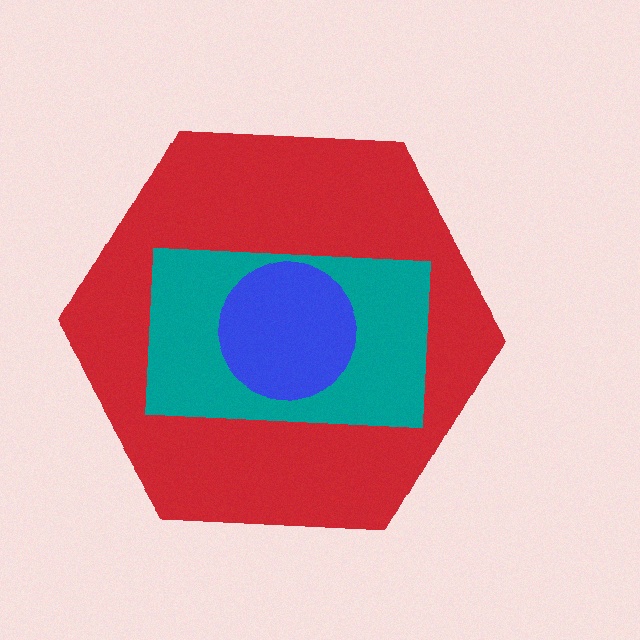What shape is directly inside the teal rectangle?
The blue circle.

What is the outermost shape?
The red hexagon.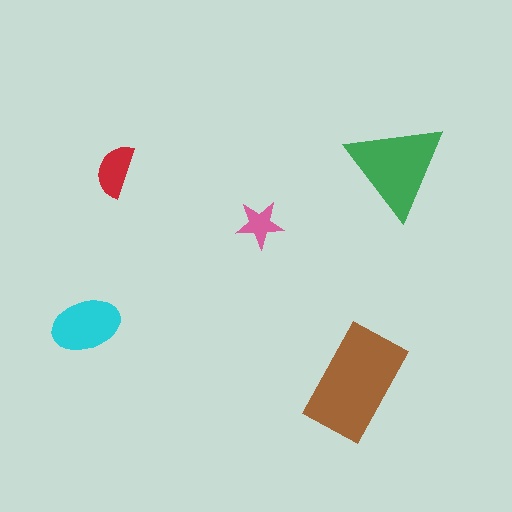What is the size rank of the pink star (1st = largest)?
5th.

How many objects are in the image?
There are 5 objects in the image.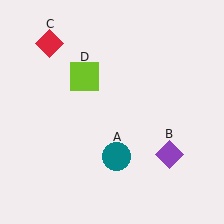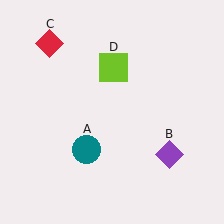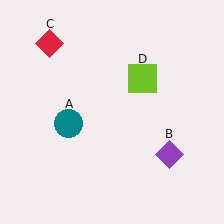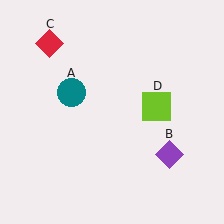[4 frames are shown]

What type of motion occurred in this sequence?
The teal circle (object A), lime square (object D) rotated clockwise around the center of the scene.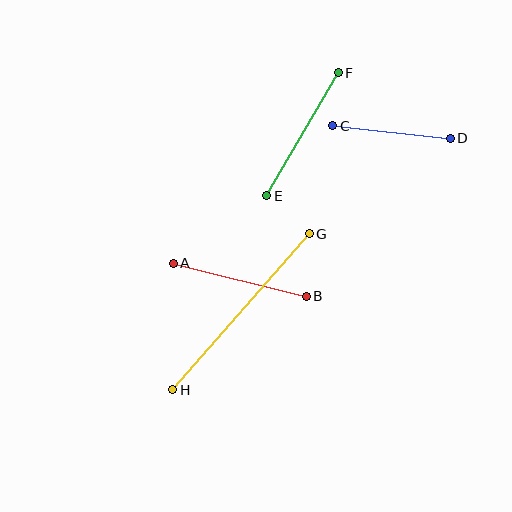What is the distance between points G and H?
The distance is approximately 207 pixels.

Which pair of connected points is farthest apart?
Points G and H are farthest apart.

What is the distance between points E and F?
The distance is approximately 142 pixels.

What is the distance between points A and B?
The distance is approximately 137 pixels.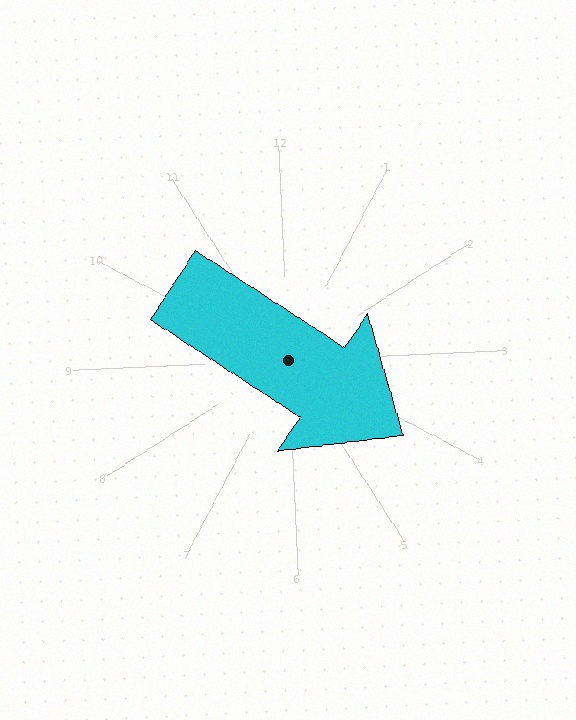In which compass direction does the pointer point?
Southeast.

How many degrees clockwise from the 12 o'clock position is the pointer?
Approximately 126 degrees.